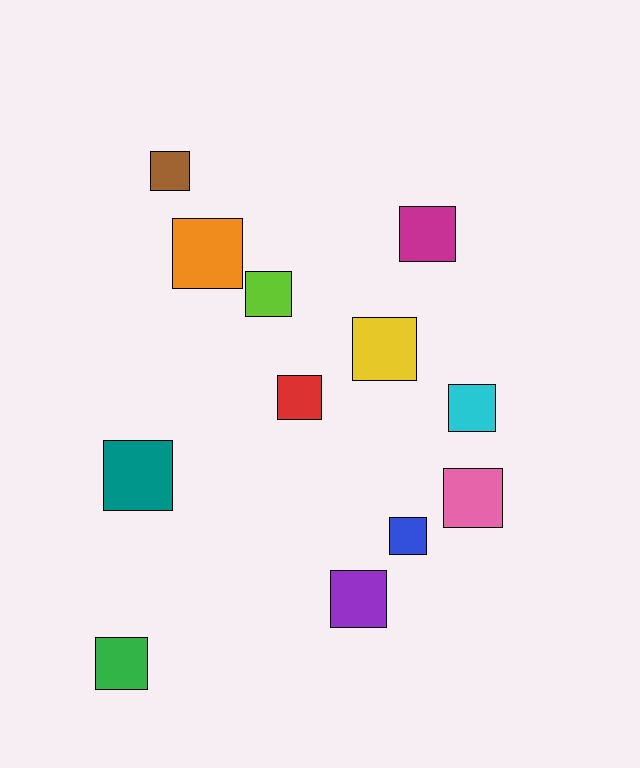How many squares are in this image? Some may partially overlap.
There are 12 squares.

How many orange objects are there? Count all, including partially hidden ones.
There is 1 orange object.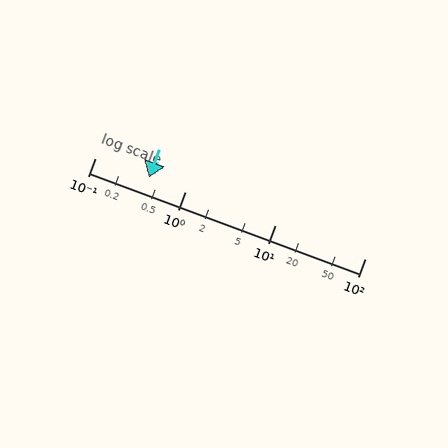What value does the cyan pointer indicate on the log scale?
The pointer indicates approximately 0.4.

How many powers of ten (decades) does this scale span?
The scale spans 3 decades, from 0.1 to 100.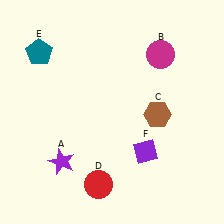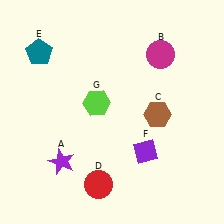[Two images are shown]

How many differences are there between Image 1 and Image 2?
There is 1 difference between the two images.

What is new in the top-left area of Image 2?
A lime hexagon (G) was added in the top-left area of Image 2.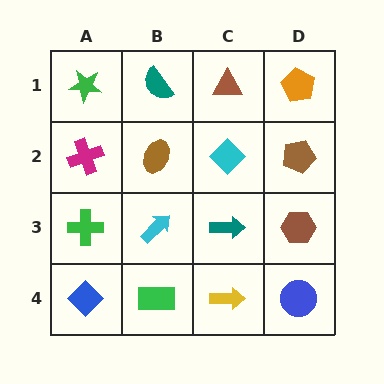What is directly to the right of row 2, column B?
A cyan diamond.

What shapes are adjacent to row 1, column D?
A brown pentagon (row 2, column D), a brown triangle (row 1, column C).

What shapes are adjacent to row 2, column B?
A teal semicircle (row 1, column B), a cyan arrow (row 3, column B), a magenta cross (row 2, column A), a cyan diamond (row 2, column C).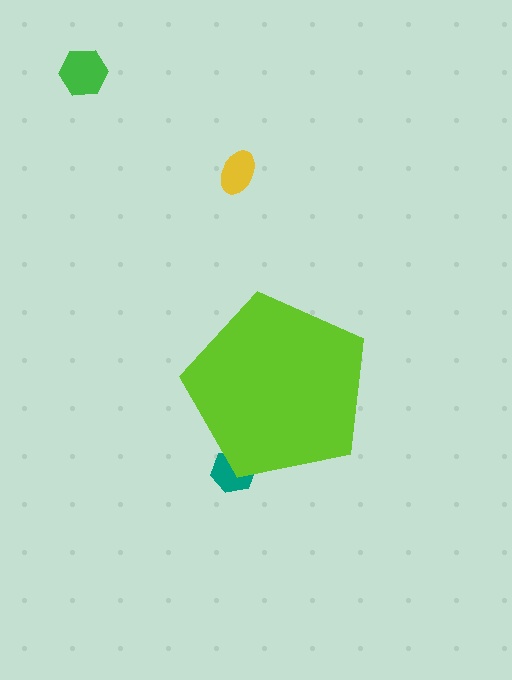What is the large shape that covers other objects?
A lime pentagon.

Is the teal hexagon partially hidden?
Yes, the teal hexagon is partially hidden behind the lime pentagon.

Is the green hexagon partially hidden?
No, the green hexagon is fully visible.